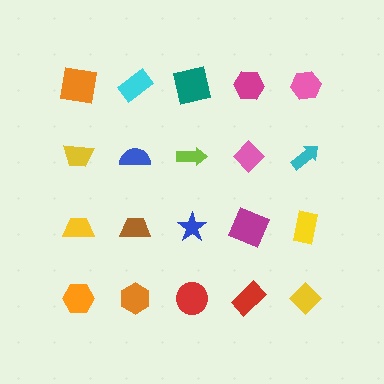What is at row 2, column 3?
A lime arrow.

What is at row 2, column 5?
A cyan arrow.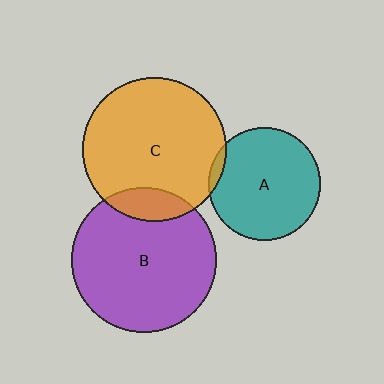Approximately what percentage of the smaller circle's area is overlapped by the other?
Approximately 15%.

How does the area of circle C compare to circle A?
Approximately 1.6 times.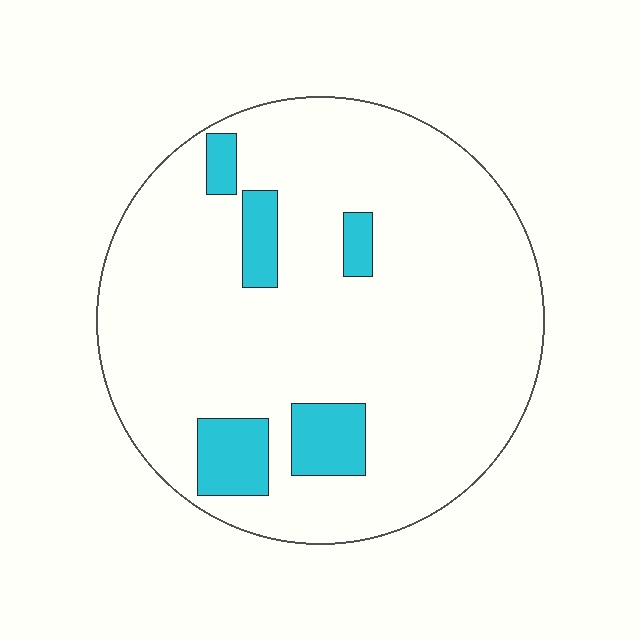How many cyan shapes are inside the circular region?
5.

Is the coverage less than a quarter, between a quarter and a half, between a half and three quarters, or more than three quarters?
Less than a quarter.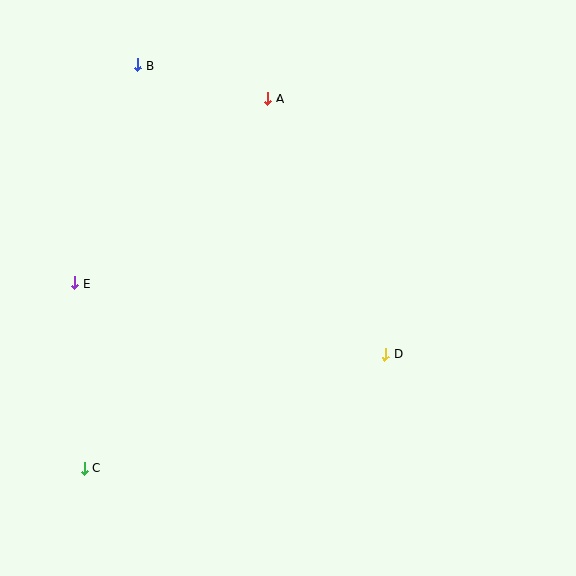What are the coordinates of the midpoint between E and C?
The midpoint between E and C is at (80, 375).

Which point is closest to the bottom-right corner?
Point D is closest to the bottom-right corner.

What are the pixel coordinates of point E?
Point E is at (75, 283).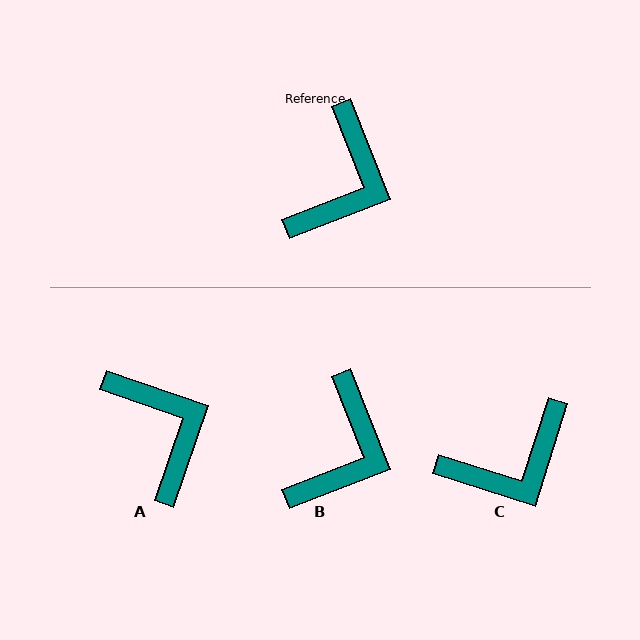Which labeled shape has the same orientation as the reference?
B.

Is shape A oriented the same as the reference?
No, it is off by about 50 degrees.